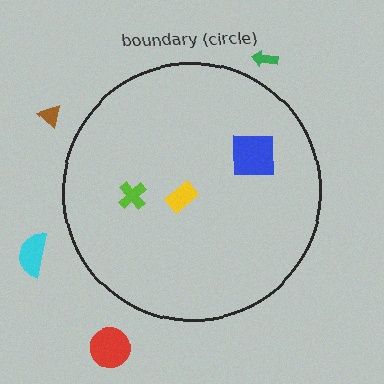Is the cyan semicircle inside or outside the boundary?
Outside.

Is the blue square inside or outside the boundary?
Inside.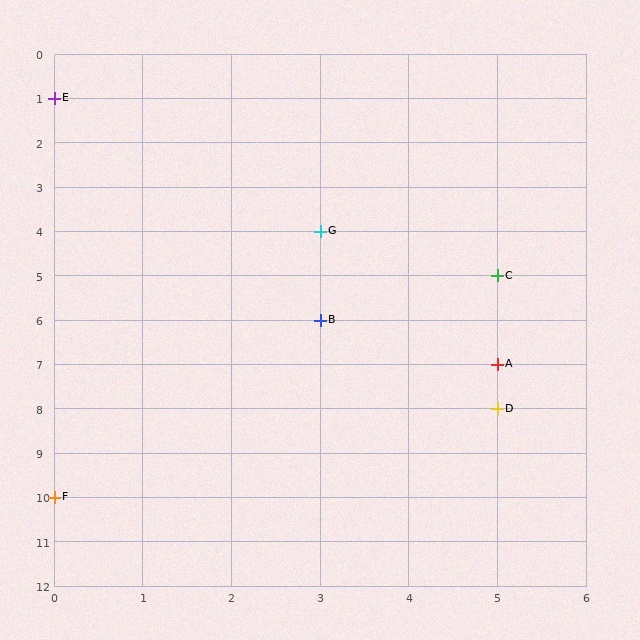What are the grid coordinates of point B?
Point B is at grid coordinates (3, 6).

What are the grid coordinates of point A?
Point A is at grid coordinates (5, 7).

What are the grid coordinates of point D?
Point D is at grid coordinates (5, 8).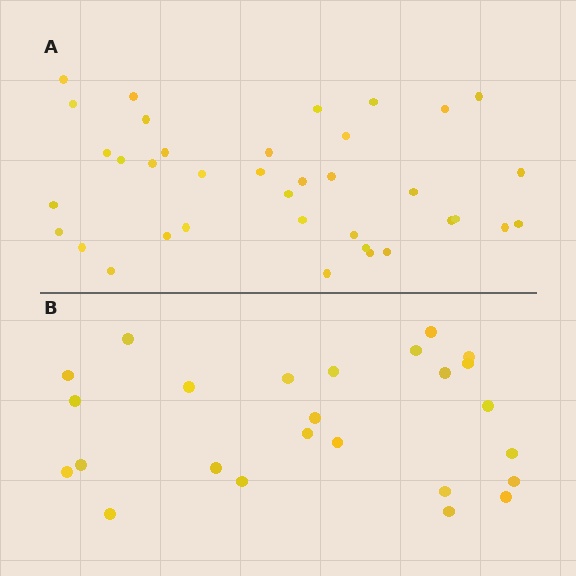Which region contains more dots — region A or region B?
Region A (the top region) has more dots.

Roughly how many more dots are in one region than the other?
Region A has roughly 12 or so more dots than region B.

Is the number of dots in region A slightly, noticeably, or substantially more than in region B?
Region A has substantially more. The ratio is roughly 1.5 to 1.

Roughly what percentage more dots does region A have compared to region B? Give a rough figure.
About 50% more.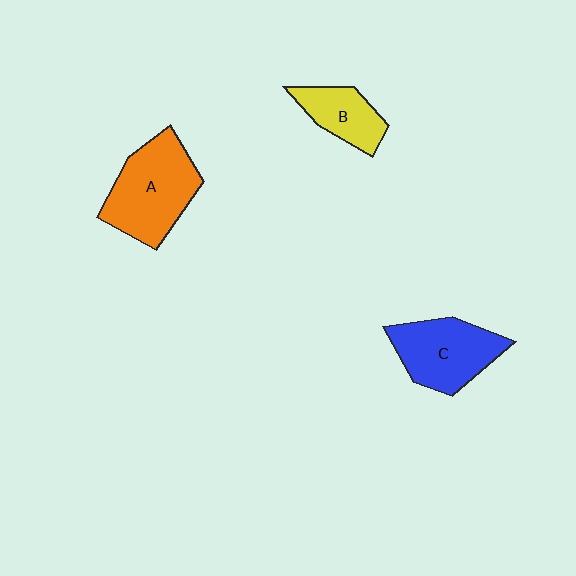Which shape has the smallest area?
Shape B (yellow).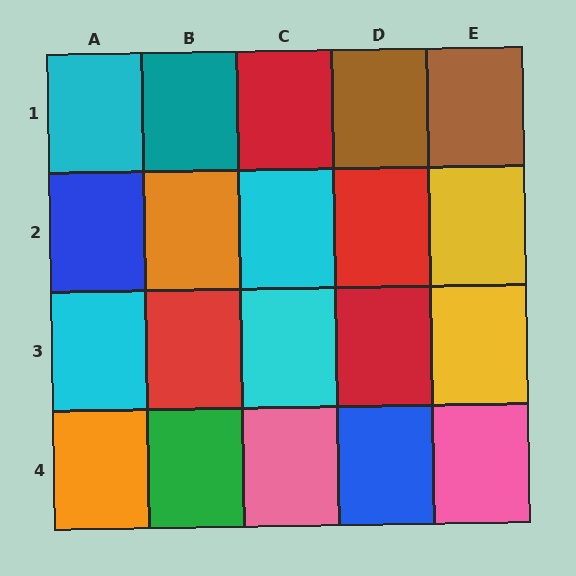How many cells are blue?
2 cells are blue.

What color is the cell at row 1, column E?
Brown.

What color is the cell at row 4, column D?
Blue.